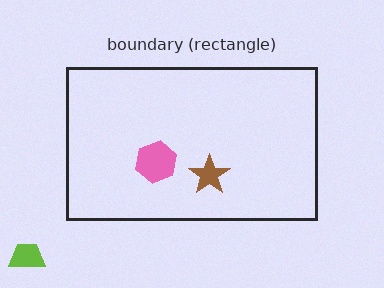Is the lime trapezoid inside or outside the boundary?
Outside.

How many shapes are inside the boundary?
2 inside, 1 outside.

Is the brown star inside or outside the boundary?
Inside.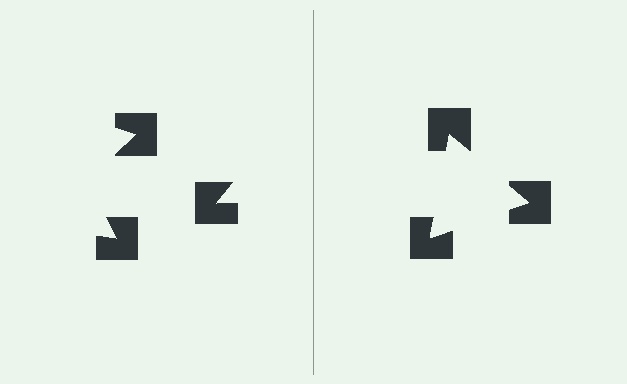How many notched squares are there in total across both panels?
6 — 3 on each side.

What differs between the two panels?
The notched squares are positioned identically on both sides; only the wedge orientations differ. On the right they align to a triangle; on the left they are misaligned.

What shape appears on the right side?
An illusory triangle.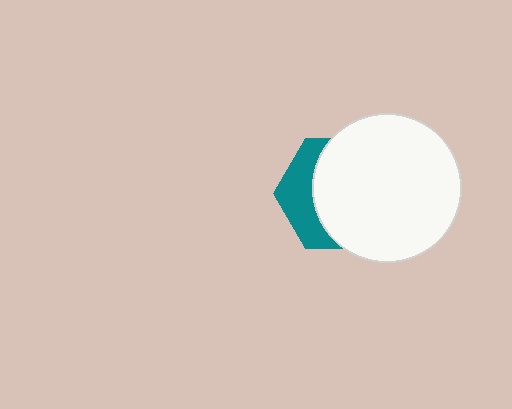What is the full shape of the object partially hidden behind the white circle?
The partially hidden object is a teal hexagon.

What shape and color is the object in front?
The object in front is a white circle.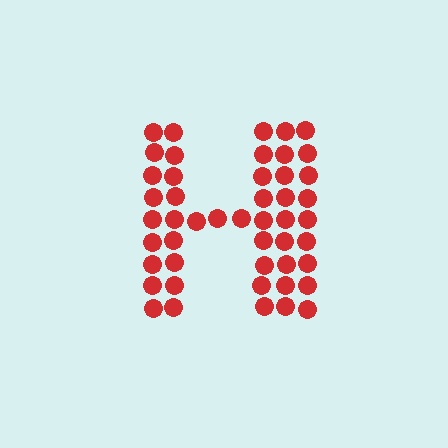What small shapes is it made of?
It is made of small circles.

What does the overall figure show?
The overall figure shows the letter H.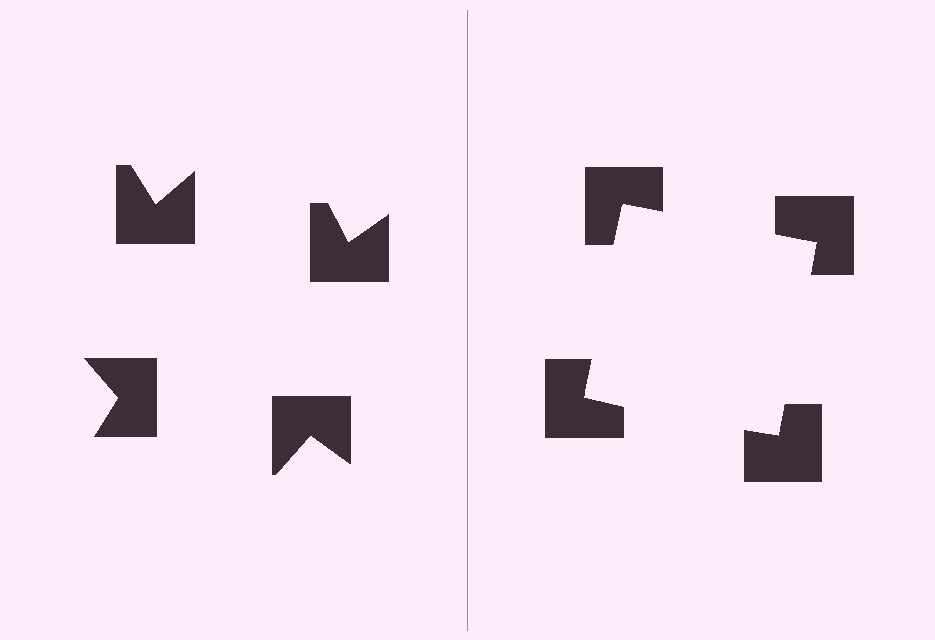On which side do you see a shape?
An illusory square appears on the right side. On the left side the wedge cuts are rotated, so no coherent shape forms.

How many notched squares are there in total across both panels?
8 — 4 on each side.